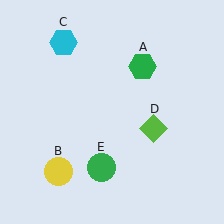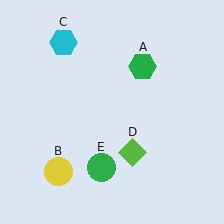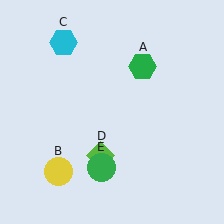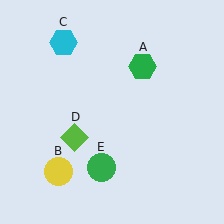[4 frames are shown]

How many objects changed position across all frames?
1 object changed position: lime diamond (object D).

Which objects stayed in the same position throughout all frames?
Green hexagon (object A) and yellow circle (object B) and cyan hexagon (object C) and green circle (object E) remained stationary.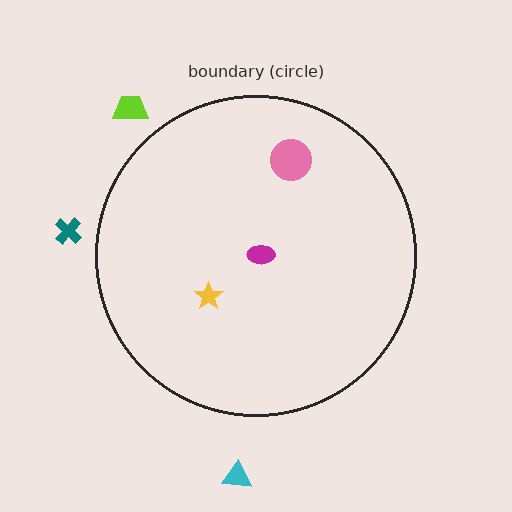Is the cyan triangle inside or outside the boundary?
Outside.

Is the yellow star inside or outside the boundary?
Inside.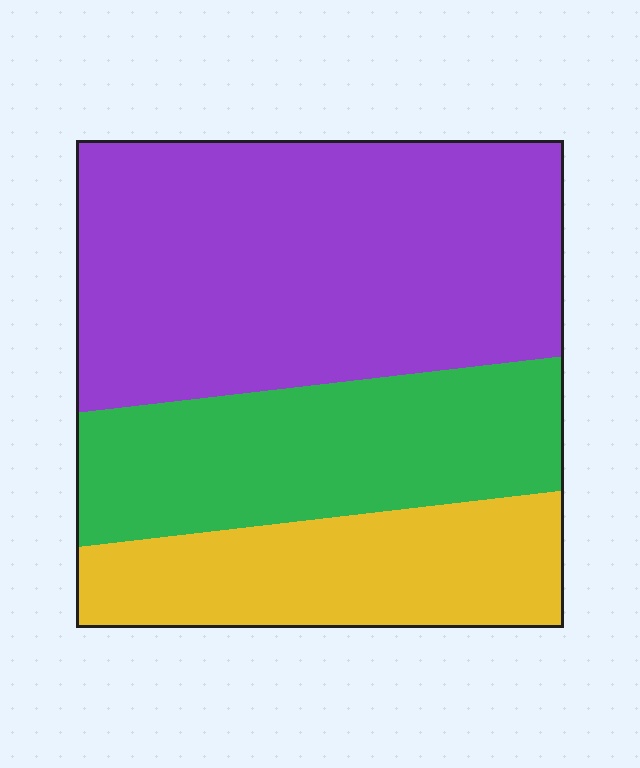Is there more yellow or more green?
Green.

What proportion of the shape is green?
Green covers around 30% of the shape.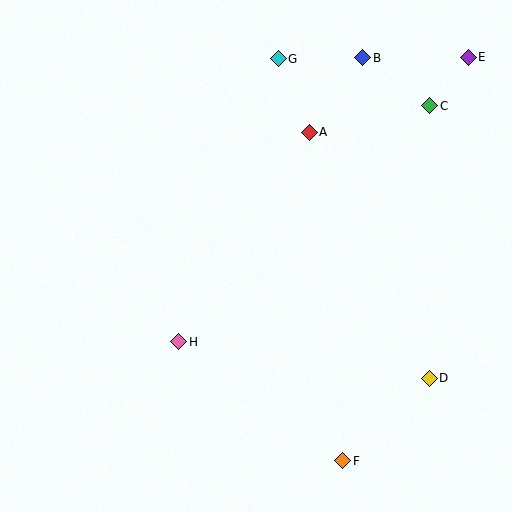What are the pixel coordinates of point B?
Point B is at (363, 58).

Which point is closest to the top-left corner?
Point G is closest to the top-left corner.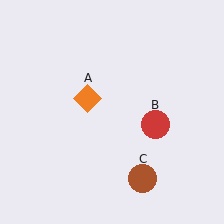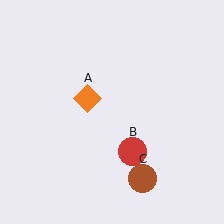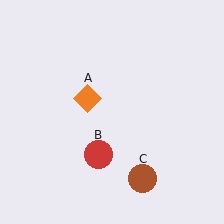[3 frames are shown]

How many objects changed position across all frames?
1 object changed position: red circle (object B).